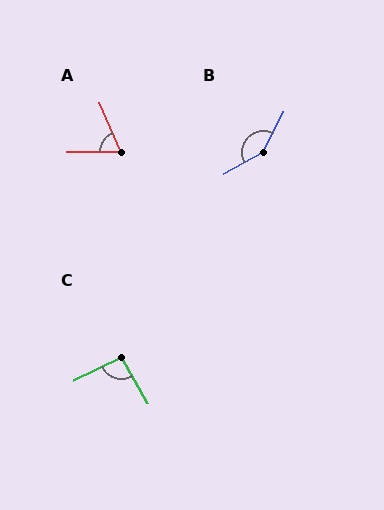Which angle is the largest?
B, at approximately 147 degrees.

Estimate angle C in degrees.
Approximately 94 degrees.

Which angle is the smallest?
A, at approximately 66 degrees.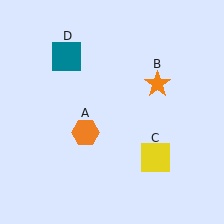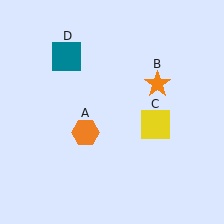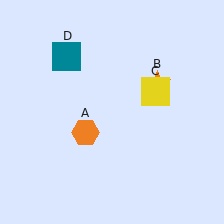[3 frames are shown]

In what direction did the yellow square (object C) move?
The yellow square (object C) moved up.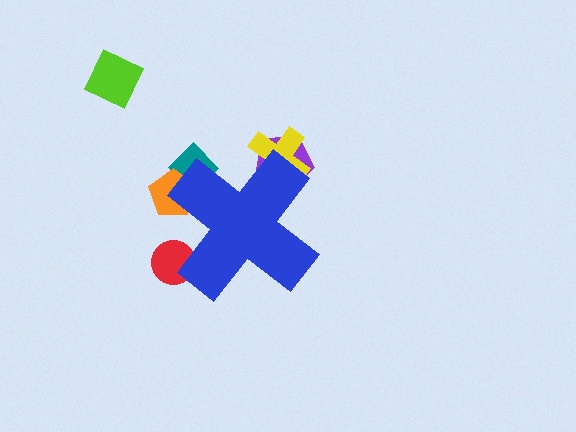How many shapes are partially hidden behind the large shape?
5 shapes are partially hidden.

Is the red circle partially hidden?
Yes, the red circle is partially hidden behind the blue cross.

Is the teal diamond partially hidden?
Yes, the teal diamond is partially hidden behind the blue cross.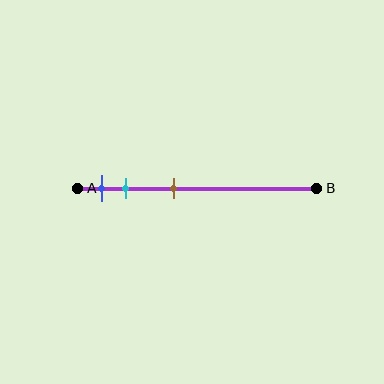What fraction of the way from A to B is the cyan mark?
The cyan mark is approximately 20% (0.2) of the way from A to B.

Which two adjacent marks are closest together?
The blue and cyan marks are the closest adjacent pair.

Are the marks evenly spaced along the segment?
No, the marks are not evenly spaced.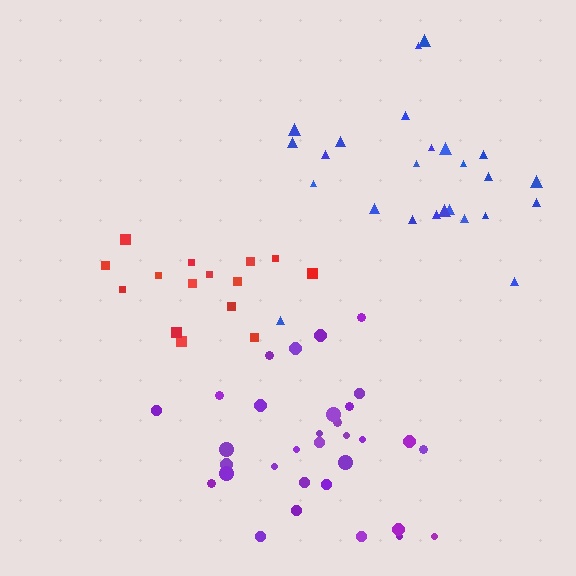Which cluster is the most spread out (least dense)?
Blue.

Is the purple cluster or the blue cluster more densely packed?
Purple.